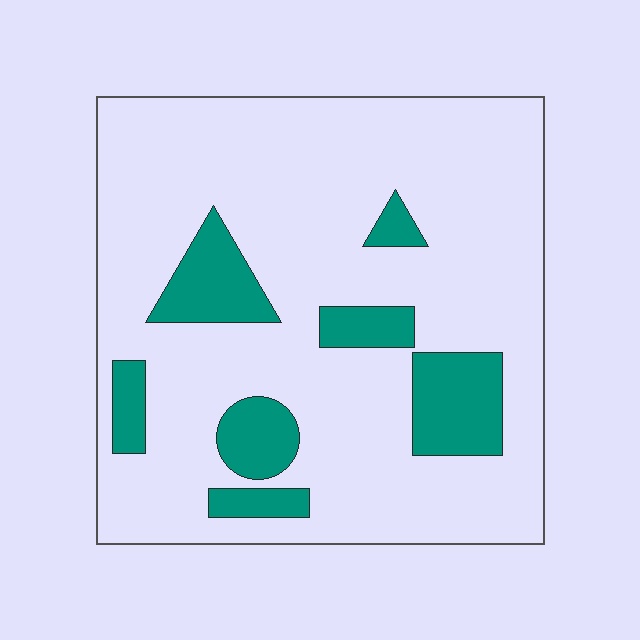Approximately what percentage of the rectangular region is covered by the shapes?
Approximately 20%.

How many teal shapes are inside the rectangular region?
7.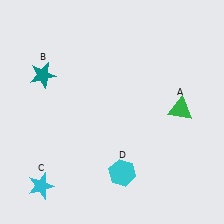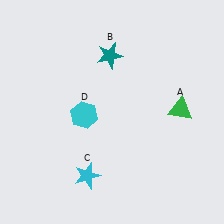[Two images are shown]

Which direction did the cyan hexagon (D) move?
The cyan hexagon (D) moved up.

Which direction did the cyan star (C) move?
The cyan star (C) moved right.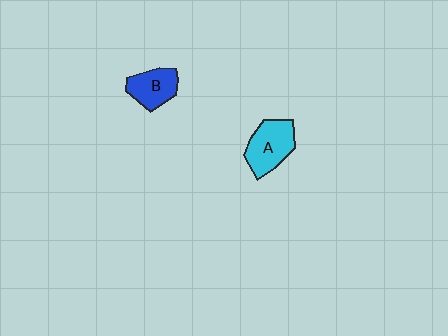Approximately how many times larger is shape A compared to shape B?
Approximately 1.3 times.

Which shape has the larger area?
Shape A (cyan).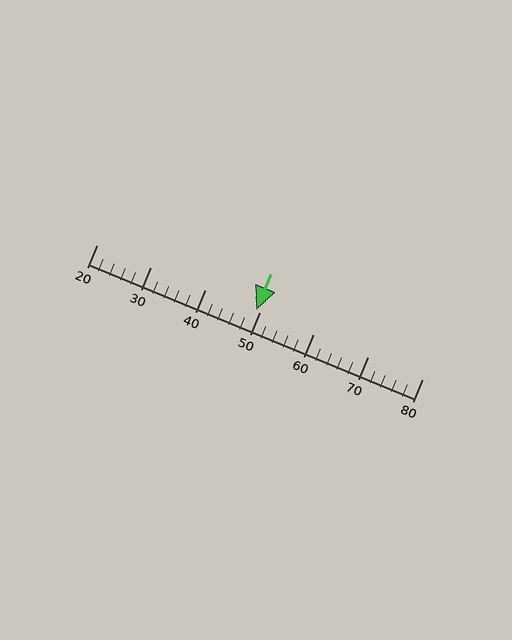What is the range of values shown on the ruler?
The ruler shows values from 20 to 80.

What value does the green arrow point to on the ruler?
The green arrow points to approximately 49.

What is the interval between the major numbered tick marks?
The major tick marks are spaced 10 units apart.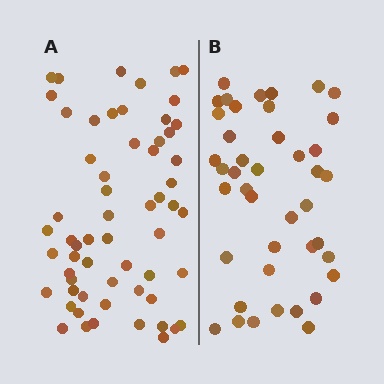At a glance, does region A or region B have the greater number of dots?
Region A (the left region) has more dots.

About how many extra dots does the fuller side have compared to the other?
Region A has approximately 20 more dots than region B.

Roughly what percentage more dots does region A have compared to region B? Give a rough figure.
About 45% more.